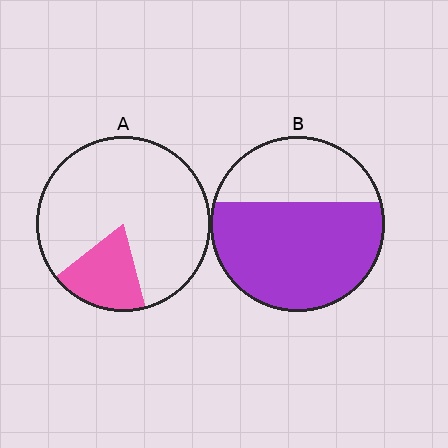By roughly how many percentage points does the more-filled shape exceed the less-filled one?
By roughly 45 percentage points (B over A).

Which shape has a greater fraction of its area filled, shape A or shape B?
Shape B.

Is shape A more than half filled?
No.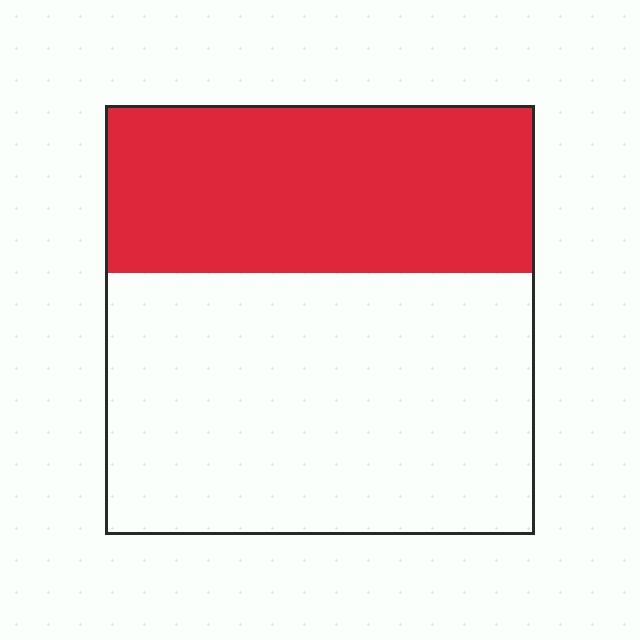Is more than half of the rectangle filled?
No.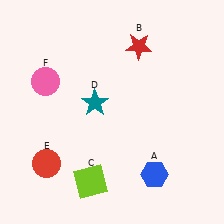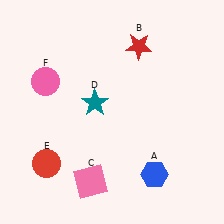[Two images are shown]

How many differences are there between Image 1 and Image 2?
There is 1 difference between the two images.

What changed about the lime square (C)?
In Image 1, C is lime. In Image 2, it changed to pink.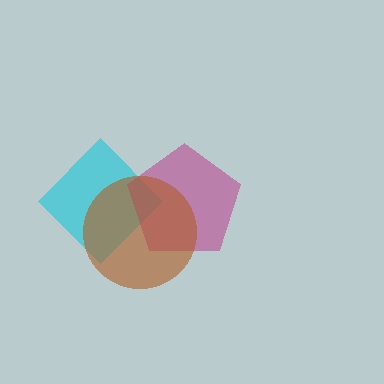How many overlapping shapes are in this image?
There are 3 overlapping shapes in the image.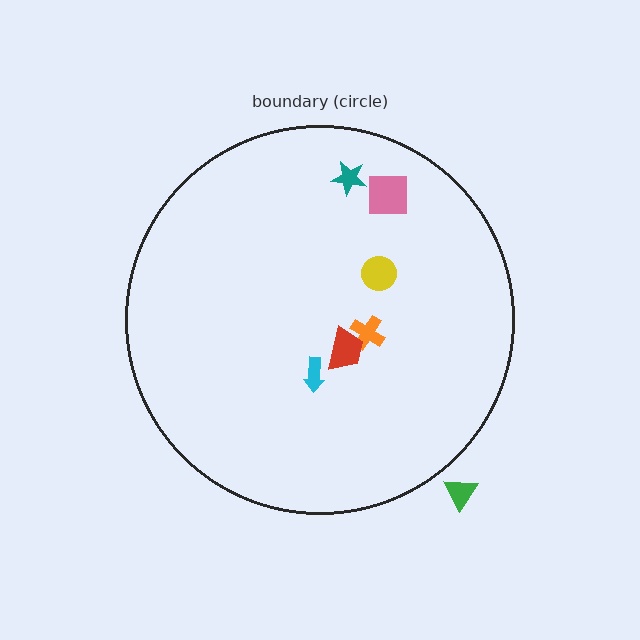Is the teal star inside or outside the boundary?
Inside.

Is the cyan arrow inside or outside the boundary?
Inside.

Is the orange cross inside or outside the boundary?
Inside.